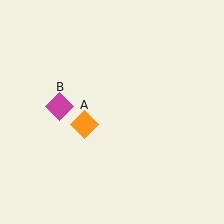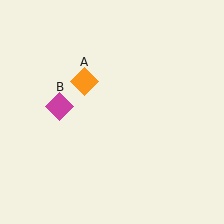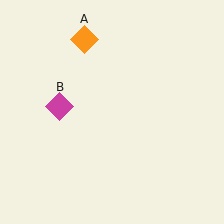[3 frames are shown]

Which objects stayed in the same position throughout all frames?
Magenta diamond (object B) remained stationary.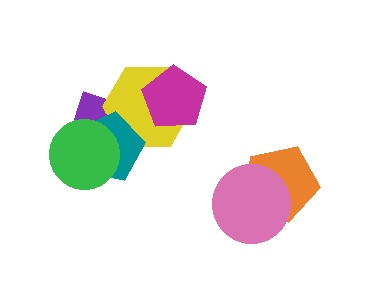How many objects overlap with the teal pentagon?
3 objects overlap with the teal pentagon.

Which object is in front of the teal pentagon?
The green circle is in front of the teal pentagon.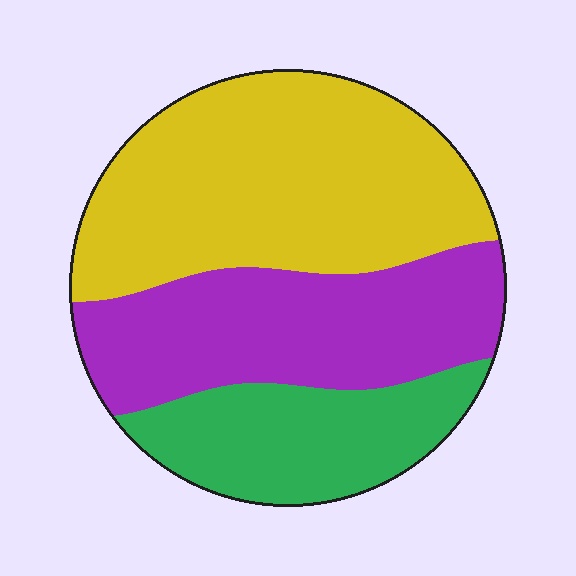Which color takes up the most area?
Yellow, at roughly 45%.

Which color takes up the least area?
Green, at roughly 20%.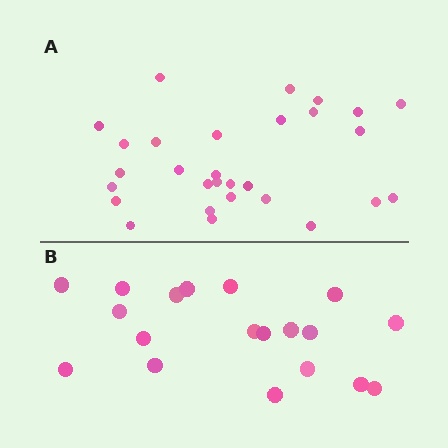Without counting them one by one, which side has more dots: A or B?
Region A (the top region) has more dots.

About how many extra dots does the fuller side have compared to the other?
Region A has roughly 10 or so more dots than region B.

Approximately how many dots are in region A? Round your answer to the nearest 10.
About 30 dots. (The exact count is 29, which rounds to 30.)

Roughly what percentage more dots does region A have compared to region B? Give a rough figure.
About 55% more.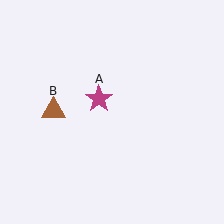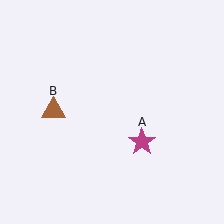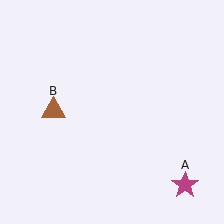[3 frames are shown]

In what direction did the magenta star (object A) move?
The magenta star (object A) moved down and to the right.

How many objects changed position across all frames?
1 object changed position: magenta star (object A).